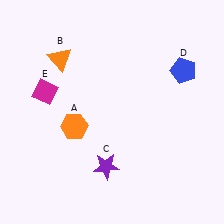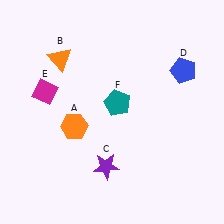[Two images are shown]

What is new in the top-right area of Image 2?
A teal pentagon (F) was added in the top-right area of Image 2.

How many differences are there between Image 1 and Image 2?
There is 1 difference between the two images.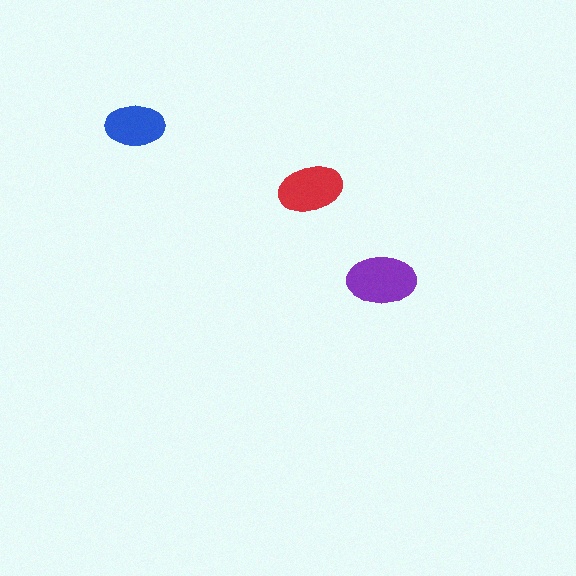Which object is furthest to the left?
The blue ellipse is leftmost.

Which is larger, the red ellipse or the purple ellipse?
The purple one.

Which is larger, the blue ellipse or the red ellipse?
The red one.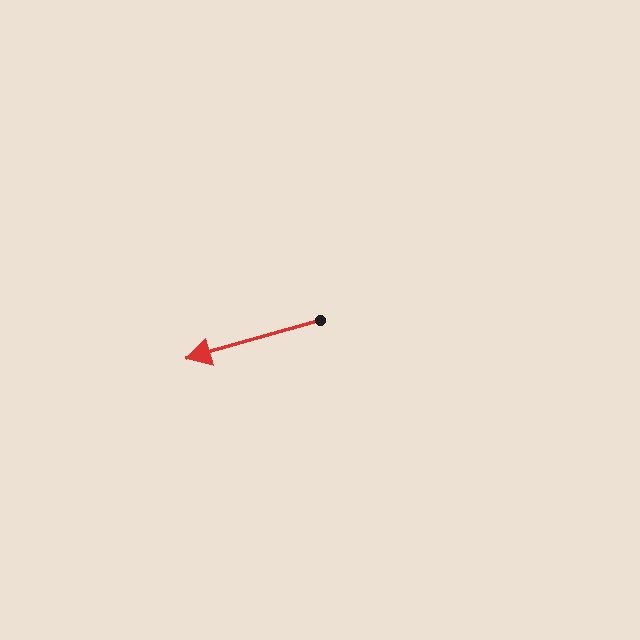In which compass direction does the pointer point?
West.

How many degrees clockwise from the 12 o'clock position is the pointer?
Approximately 254 degrees.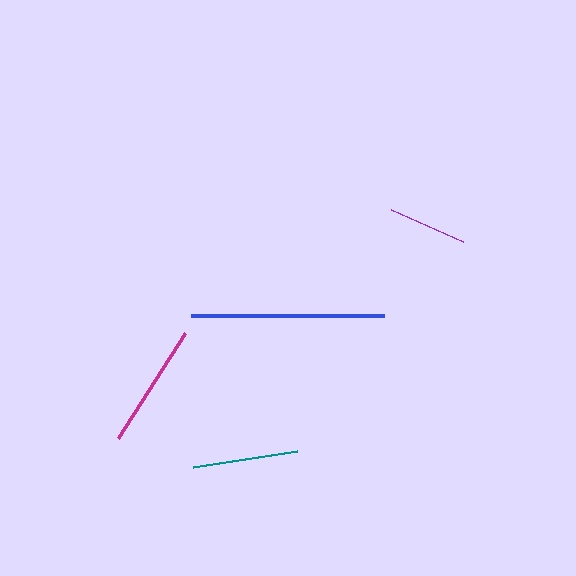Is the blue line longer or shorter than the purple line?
The blue line is longer than the purple line.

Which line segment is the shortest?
The purple line is the shortest at approximately 79 pixels.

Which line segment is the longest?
The blue line is the longest at approximately 193 pixels.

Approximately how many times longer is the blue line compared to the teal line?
The blue line is approximately 1.8 times the length of the teal line.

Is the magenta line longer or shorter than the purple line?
The magenta line is longer than the purple line.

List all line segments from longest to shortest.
From longest to shortest: blue, magenta, teal, purple.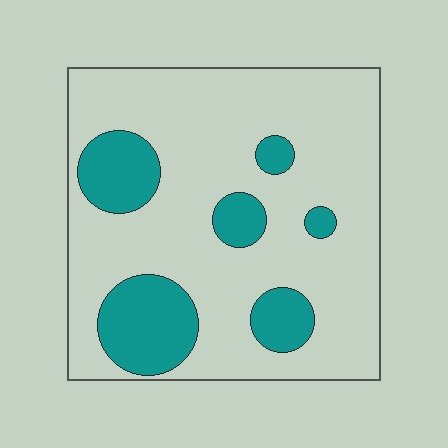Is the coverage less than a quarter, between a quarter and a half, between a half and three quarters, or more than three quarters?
Less than a quarter.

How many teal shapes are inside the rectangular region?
6.